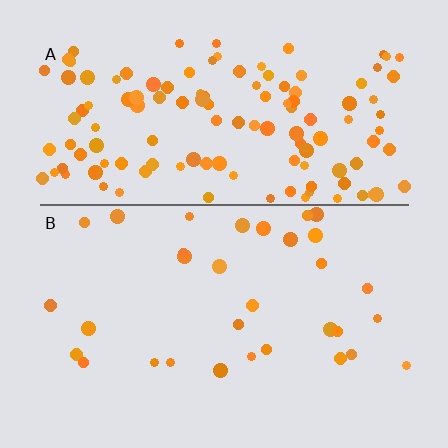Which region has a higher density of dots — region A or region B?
A (the top).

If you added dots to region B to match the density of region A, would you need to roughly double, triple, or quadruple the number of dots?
Approximately quadruple.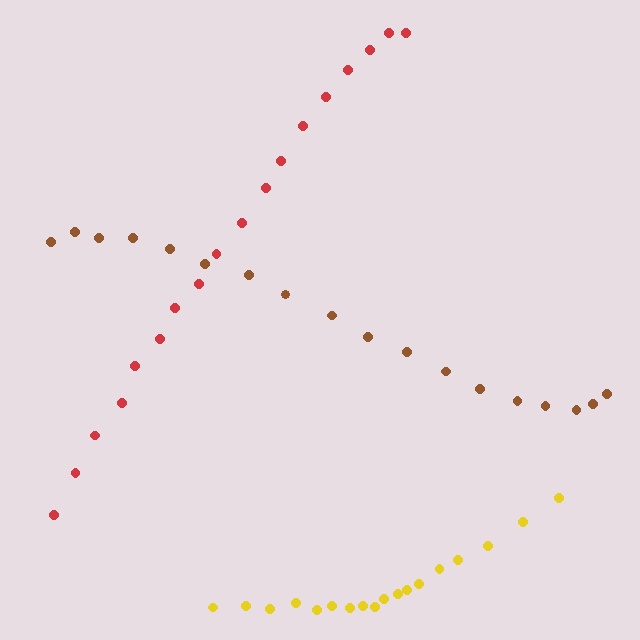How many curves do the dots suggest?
There are 3 distinct paths.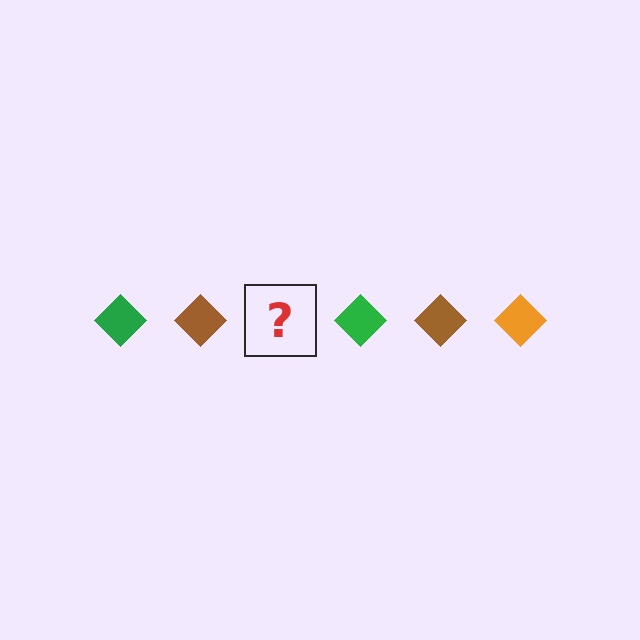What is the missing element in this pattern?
The missing element is an orange diamond.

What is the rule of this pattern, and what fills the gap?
The rule is that the pattern cycles through green, brown, orange diamonds. The gap should be filled with an orange diamond.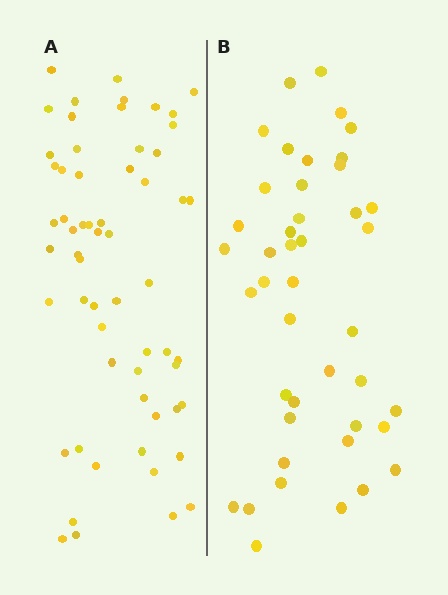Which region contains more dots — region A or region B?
Region A (the left region) has more dots.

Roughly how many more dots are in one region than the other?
Region A has approximately 15 more dots than region B.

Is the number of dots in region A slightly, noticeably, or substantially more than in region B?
Region A has noticeably more, but not dramatically so. The ratio is roughly 1.4 to 1.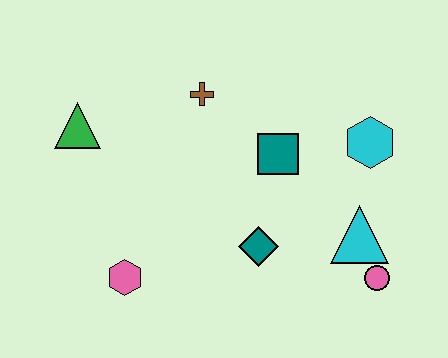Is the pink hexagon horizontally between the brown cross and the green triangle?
Yes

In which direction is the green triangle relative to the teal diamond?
The green triangle is to the left of the teal diamond.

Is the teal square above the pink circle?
Yes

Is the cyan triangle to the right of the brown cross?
Yes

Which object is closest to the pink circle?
The cyan triangle is closest to the pink circle.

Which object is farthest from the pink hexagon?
The cyan hexagon is farthest from the pink hexagon.